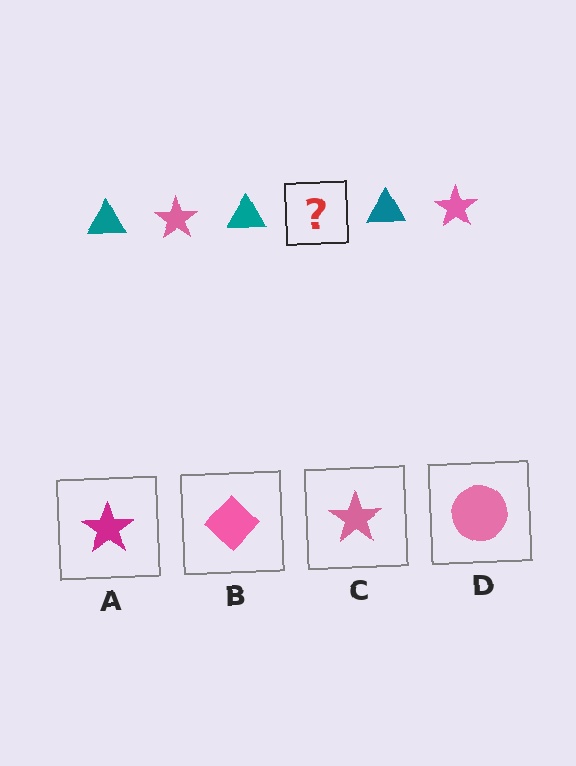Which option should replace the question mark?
Option C.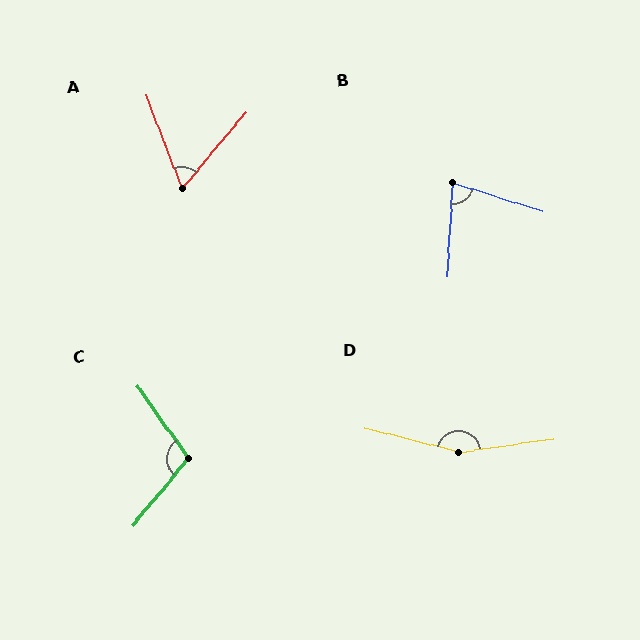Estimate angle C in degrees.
Approximately 106 degrees.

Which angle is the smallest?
A, at approximately 61 degrees.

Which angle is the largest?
D, at approximately 157 degrees.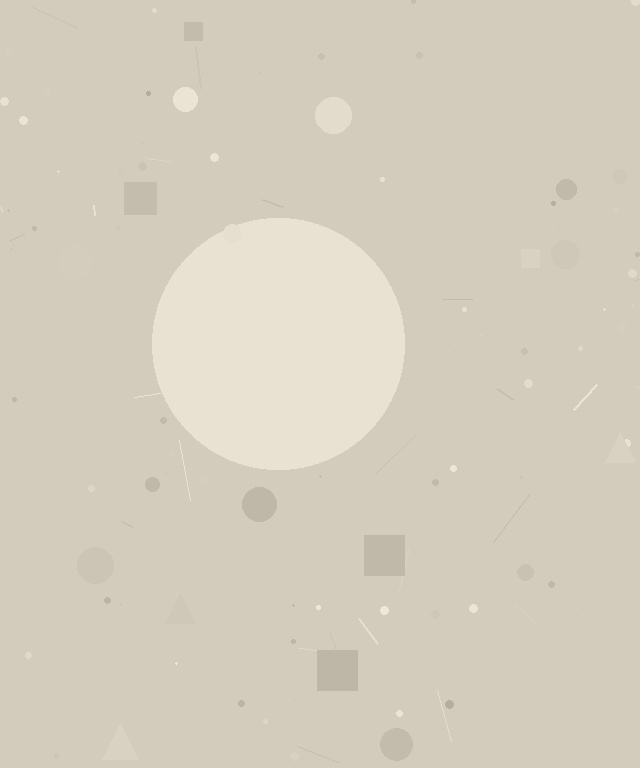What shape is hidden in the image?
A circle is hidden in the image.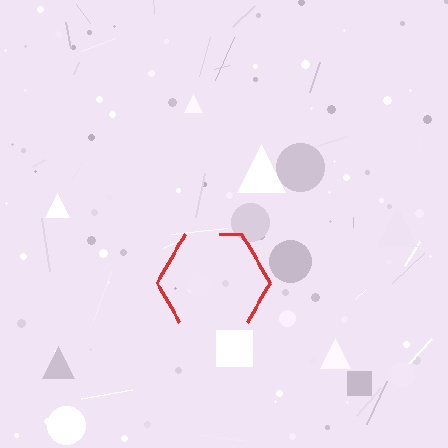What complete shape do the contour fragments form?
The contour fragments form a hexagon.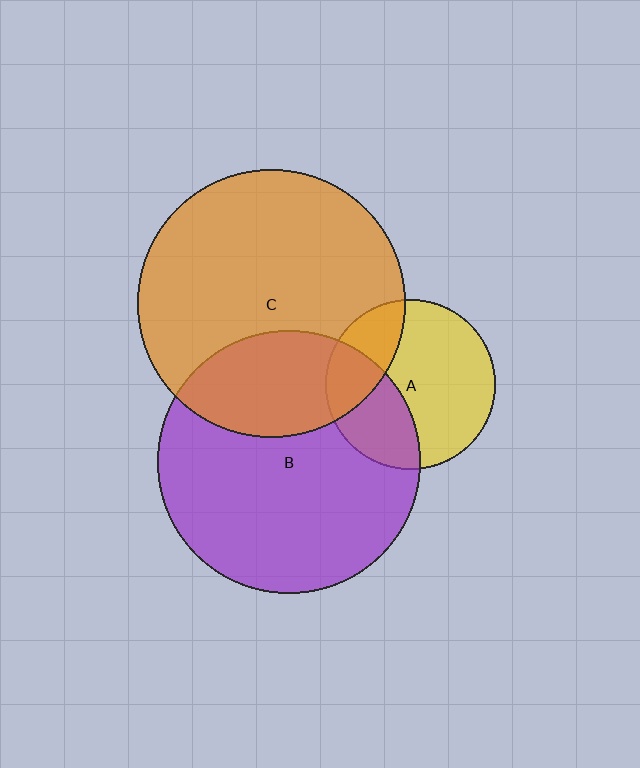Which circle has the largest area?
Circle C (orange).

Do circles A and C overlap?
Yes.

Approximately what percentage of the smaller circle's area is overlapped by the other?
Approximately 25%.